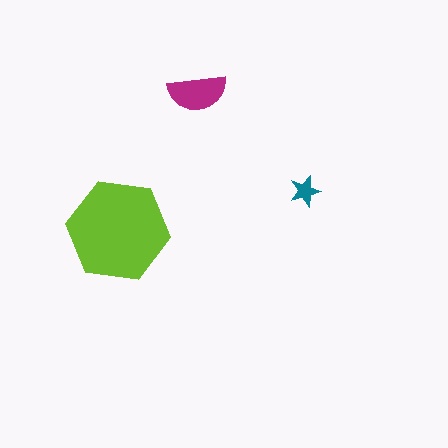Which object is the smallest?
The teal star.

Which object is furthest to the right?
The teal star is rightmost.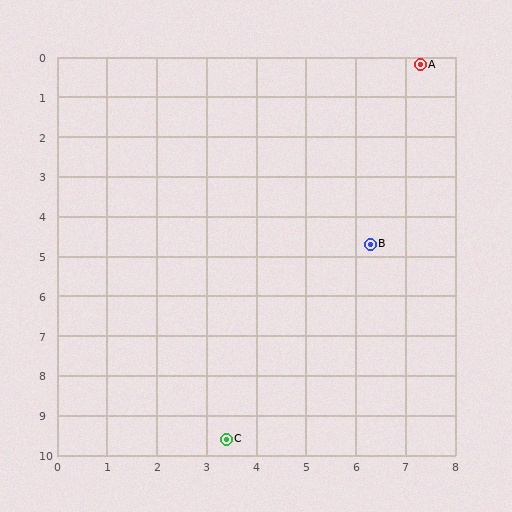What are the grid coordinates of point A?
Point A is at approximately (7.3, 0.2).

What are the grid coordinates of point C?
Point C is at approximately (3.4, 9.6).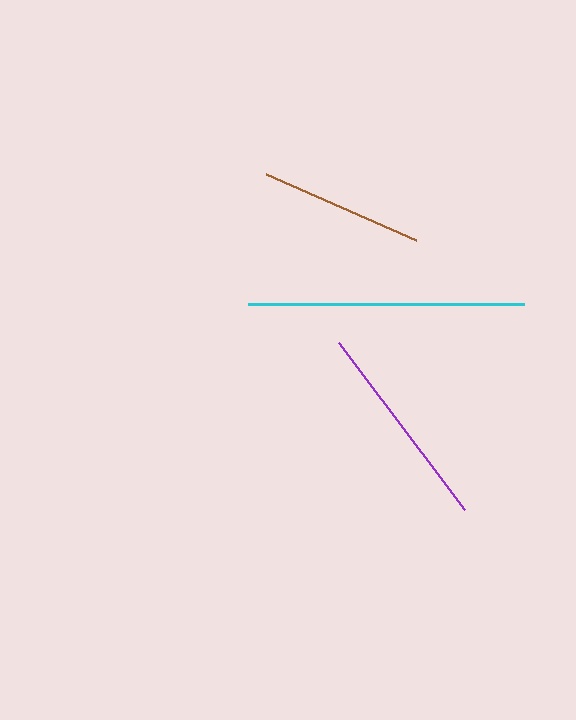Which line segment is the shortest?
The brown line is the shortest at approximately 164 pixels.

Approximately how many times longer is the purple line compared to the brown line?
The purple line is approximately 1.3 times the length of the brown line.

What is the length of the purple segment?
The purple segment is approximately 210 pixels long.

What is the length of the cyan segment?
The cyan segment is approximately 276 pixels long.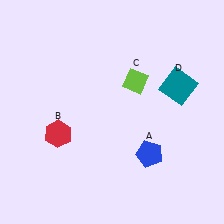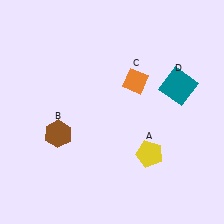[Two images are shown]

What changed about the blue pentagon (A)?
In Image 1, A is blue. In Image 2, it changed to yellow.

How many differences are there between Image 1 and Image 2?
There are 3 differences between the two images.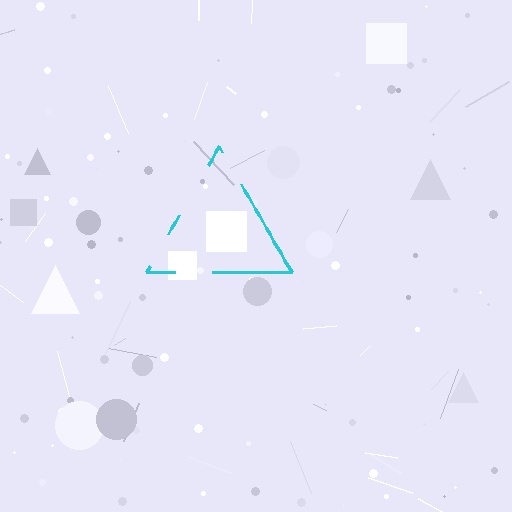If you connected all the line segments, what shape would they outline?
They would outline a triangle.